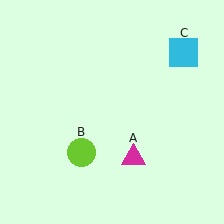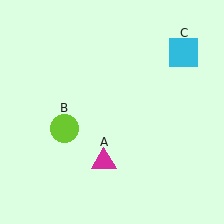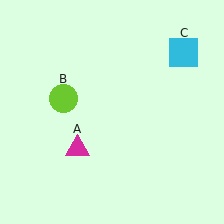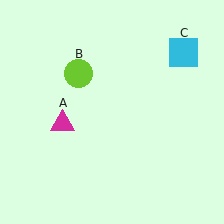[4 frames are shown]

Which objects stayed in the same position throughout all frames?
Cyan square (object C) remained stationary.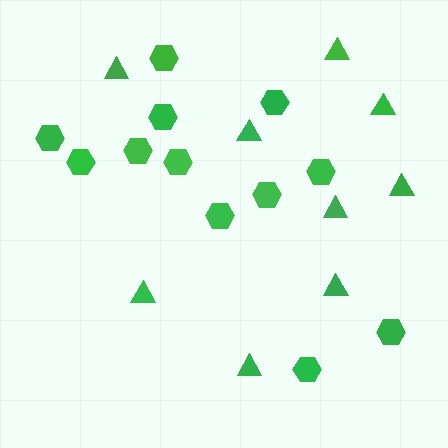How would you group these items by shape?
There are 2 groups: one group of triangles (9) and one group of hexagons (12).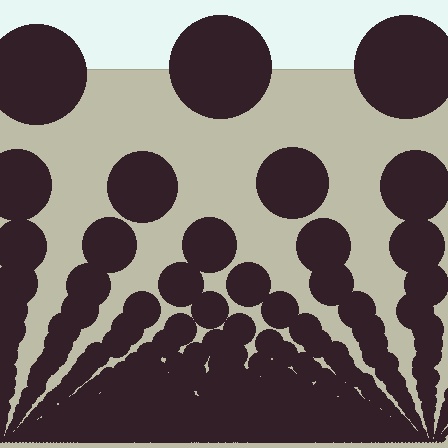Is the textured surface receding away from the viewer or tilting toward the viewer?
The surface appears to tilt toward the viewer. Texture elements get larger and sparser toward the top.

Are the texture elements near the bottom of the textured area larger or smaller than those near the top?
Smaller. The gradient is inverted — elements near the bottom are smaller and denser.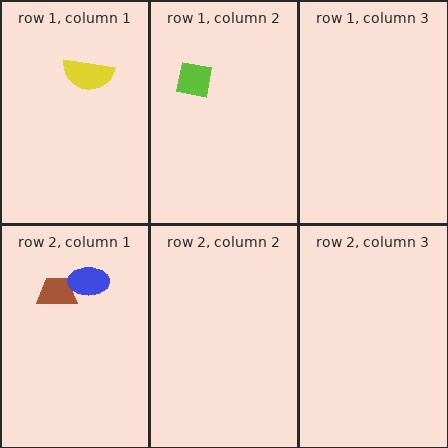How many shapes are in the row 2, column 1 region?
2.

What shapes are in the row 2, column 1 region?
The brown trapezoid, the blue ellipse.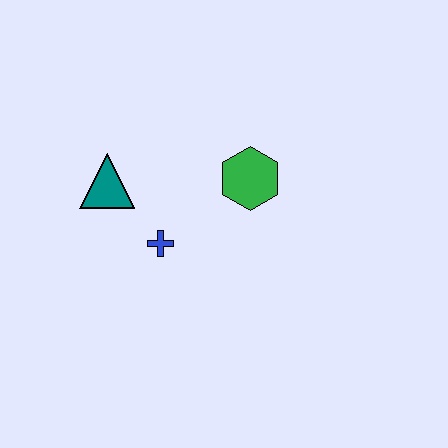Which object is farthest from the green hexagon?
The teal triangle is farthest from the green hexagon.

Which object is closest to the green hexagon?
The blue cross is closest to the green hexagon.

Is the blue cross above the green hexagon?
No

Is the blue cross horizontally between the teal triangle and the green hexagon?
Yes